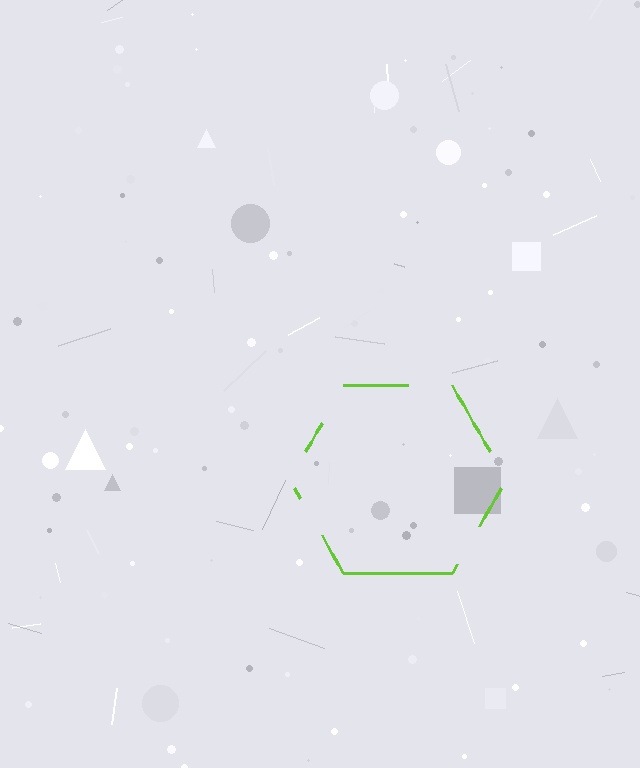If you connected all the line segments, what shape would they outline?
They would outline a hexagon.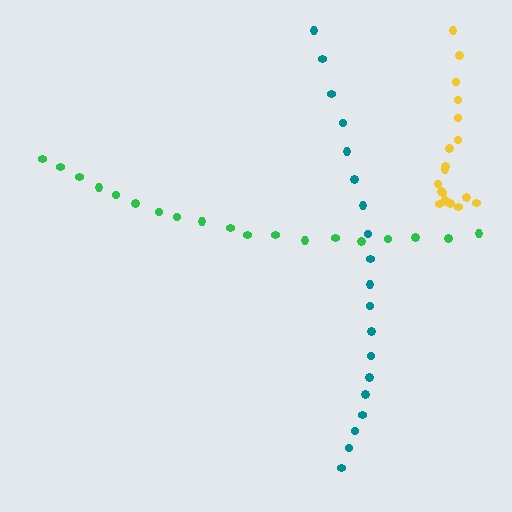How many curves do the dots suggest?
There are 3 distinct paths.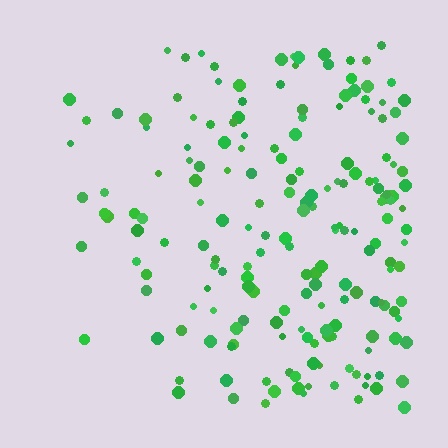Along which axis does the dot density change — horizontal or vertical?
Horizontal.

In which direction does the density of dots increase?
From left to right, with the right side densest.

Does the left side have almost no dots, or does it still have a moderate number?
Still a moderate number, just noticeably fewer than the right.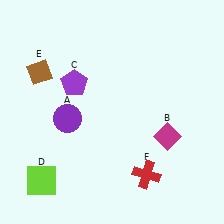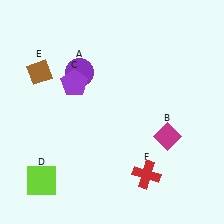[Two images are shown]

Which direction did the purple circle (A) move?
The purple circle (A) moved up.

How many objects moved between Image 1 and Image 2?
1 object moved between the two images.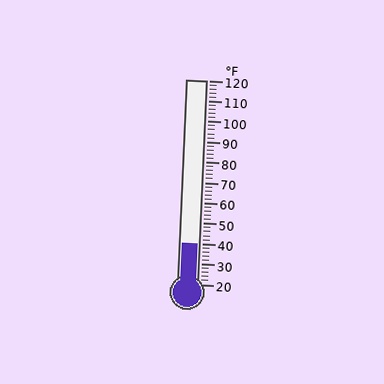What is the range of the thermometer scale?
The thermometer scale ranges from 20°F to 120°F.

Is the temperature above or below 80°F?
The temperature is below 80°F.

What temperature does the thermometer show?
The thermometer shows approximately 40°F.